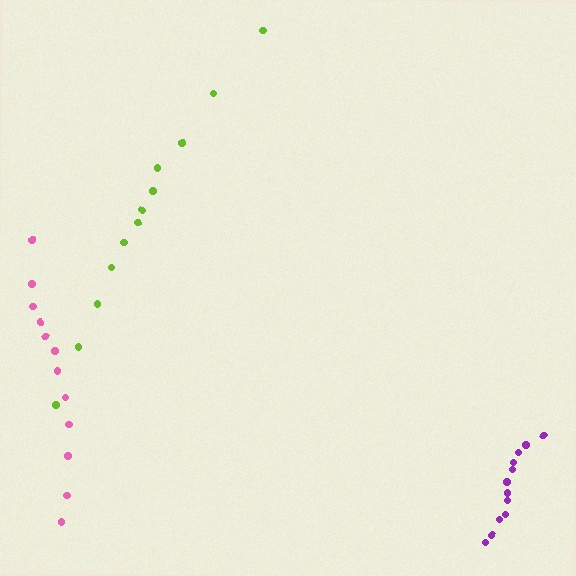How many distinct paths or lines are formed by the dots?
There are 3 distinct paths.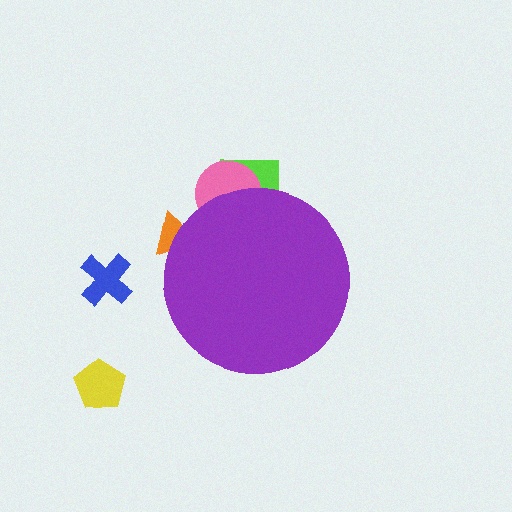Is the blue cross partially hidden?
No, the blue cross is fully visible.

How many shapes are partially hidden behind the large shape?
3 shapes are partially hidden.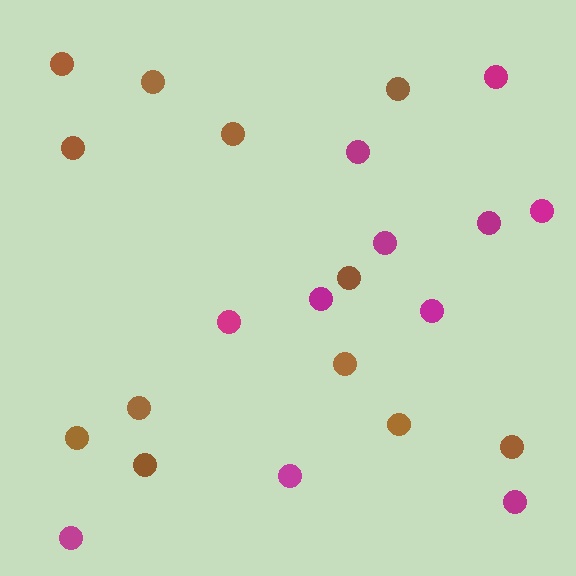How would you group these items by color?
There are 2 groups: one group of brown circles (12) and one group of magenta circles (11).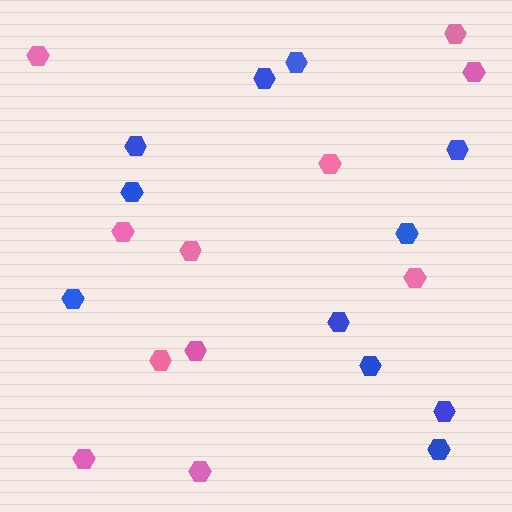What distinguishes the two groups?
There are 2 groups: one group of pink hexagons (11) and one group of blue hexagons (11).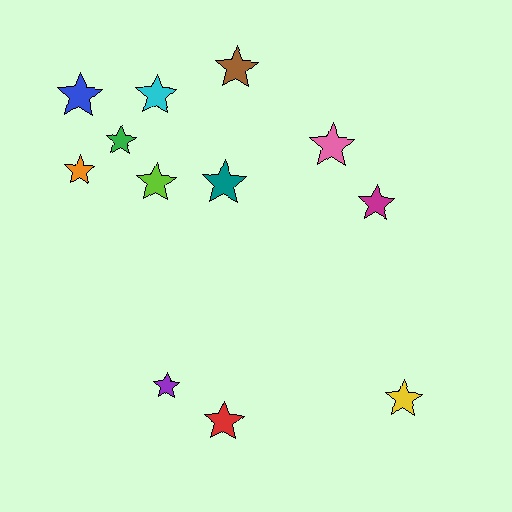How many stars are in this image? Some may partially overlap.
There are 12 stars.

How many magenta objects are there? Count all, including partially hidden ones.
There is 1 magenta object.